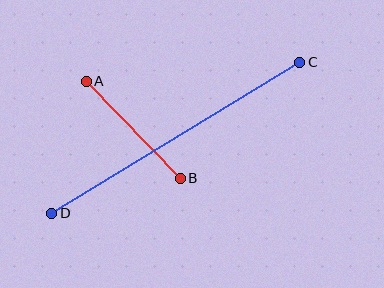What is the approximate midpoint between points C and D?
The midpoint is at approximately (176, 138) pixels.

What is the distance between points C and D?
The distance is approximately 290 pixels.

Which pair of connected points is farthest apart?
Points C and D are farthest apart.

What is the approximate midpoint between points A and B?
The midpoint is at approximately (133, 130) pixels.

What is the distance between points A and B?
The distance is approximately 135 pixels.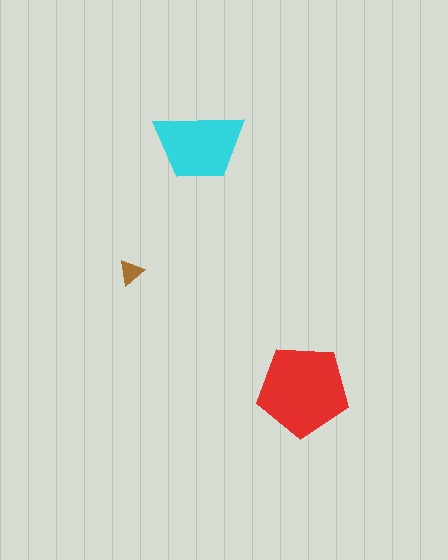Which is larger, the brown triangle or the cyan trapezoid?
The cyan trapezoid.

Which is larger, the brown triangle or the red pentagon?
The red pentagon.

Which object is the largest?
The red pentagon.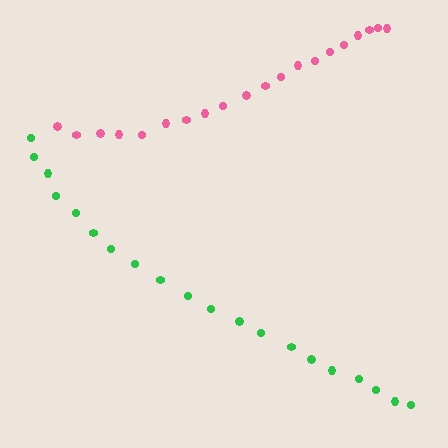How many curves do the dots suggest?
There are 2 distinct paths.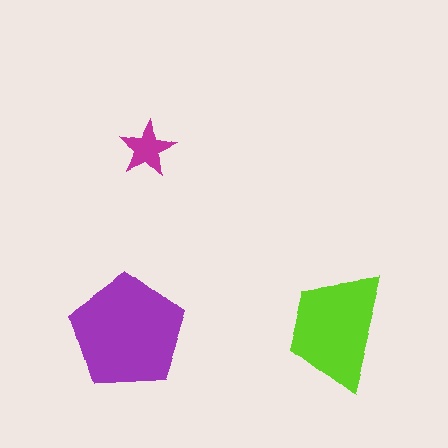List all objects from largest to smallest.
The purple pentagon, the lime trapezoid, the magenta star.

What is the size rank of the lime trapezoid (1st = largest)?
2nd.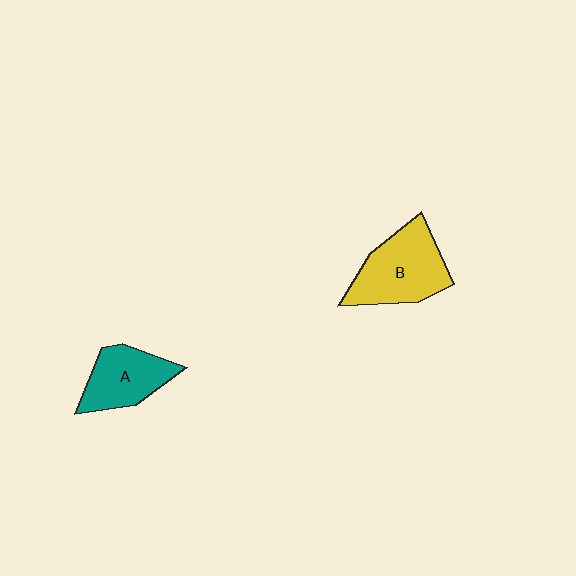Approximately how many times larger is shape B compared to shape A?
Approximately 1.3 times.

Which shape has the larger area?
Shape B (yellow).